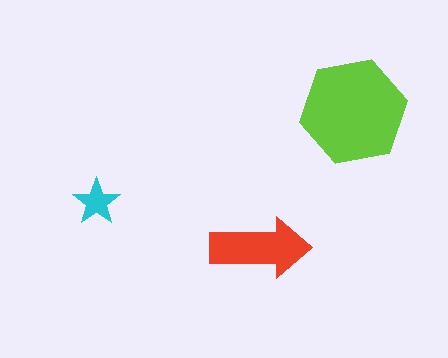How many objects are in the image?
There are 3 objects in the image.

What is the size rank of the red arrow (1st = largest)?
2nd.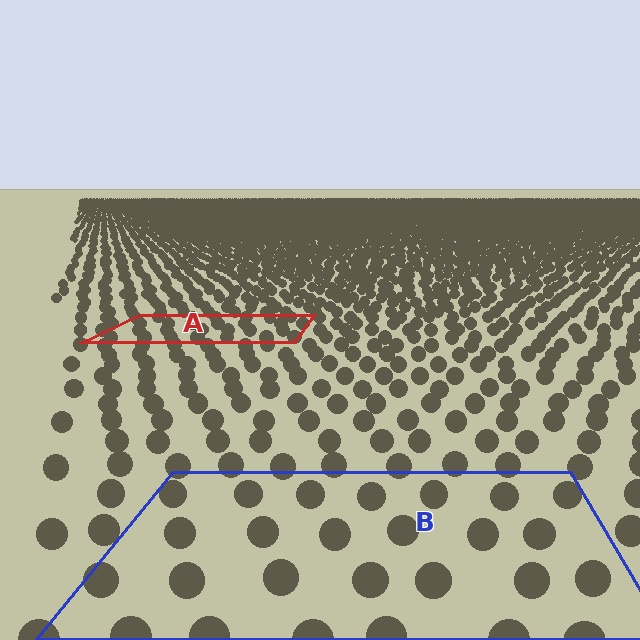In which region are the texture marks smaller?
The texture marks are smaller in region A, because it is farther away.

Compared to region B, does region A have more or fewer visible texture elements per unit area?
Region A has more texture elements per unit area — they are packed more densely because it is farther away.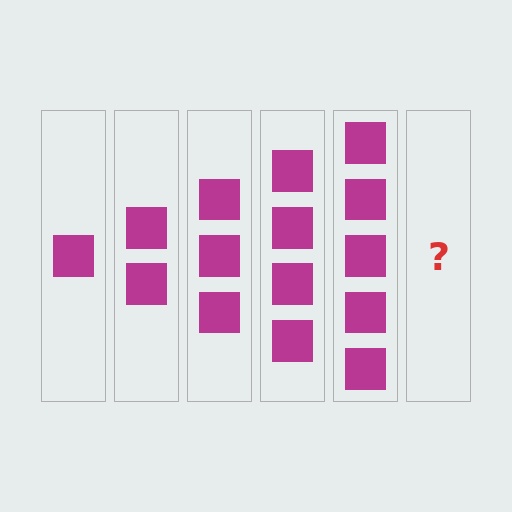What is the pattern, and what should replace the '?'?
The pattern is that each step adds one more square. The '?' should be 6 squares.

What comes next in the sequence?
The next element should be 6 squares.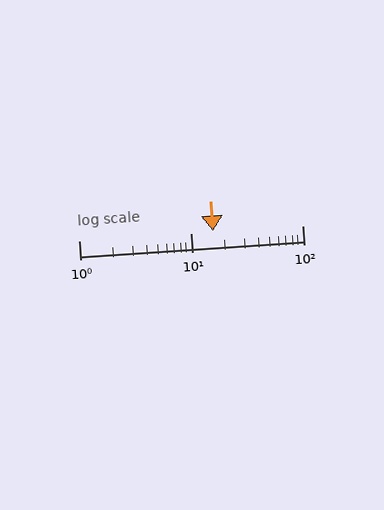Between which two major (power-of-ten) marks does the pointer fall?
The pointer is between 10 and 100.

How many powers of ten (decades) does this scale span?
The scale spans 2 decades, from 1 to 100.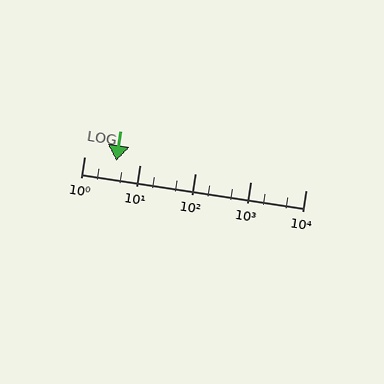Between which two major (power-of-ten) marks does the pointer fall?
The pointer is between 1 and 10.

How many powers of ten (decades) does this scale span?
The scale spans 4 decades, from 1 to 10000.